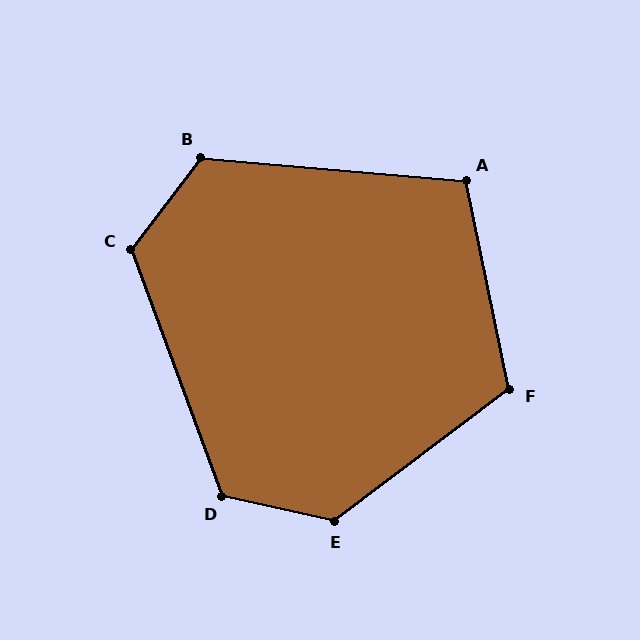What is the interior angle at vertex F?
Approximately 115 degrees (obtuse).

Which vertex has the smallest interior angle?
A, at approximately 107 degrees.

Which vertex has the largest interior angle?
E, at approximately 130 degrees.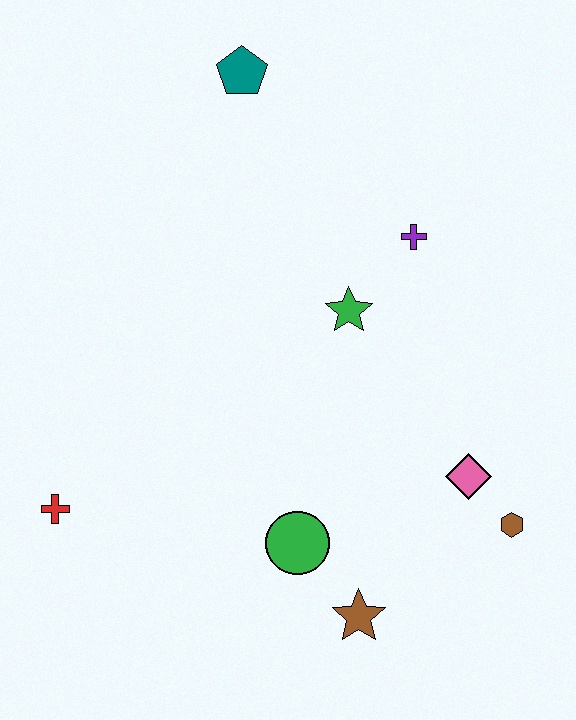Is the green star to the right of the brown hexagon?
No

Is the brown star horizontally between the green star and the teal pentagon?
No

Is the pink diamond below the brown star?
No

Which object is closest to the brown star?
The green circle is closest to the brown star.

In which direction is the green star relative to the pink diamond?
The green star is above the pink diamond.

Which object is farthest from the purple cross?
The red cross is farthest from the purple cross.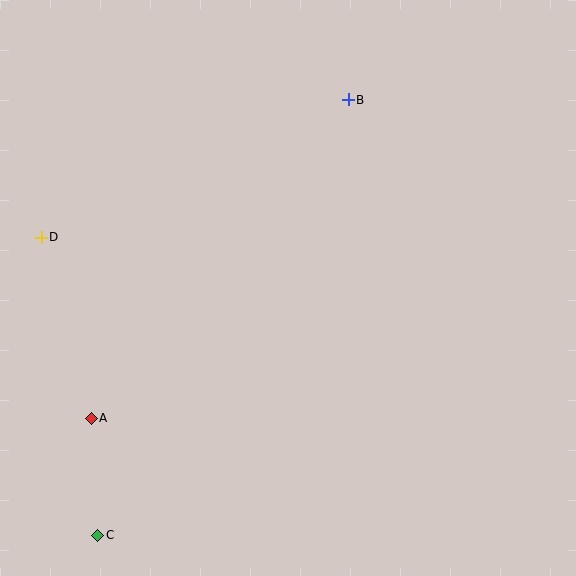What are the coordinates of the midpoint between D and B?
The midpoint between D and B is at (195, 168).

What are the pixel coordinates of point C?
Point C is at (98, 535).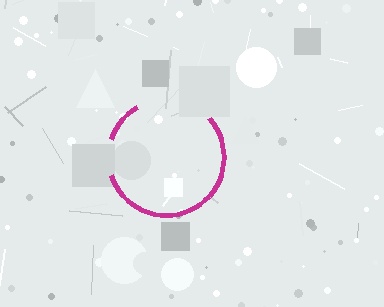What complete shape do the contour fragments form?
The contour fragments form a circle.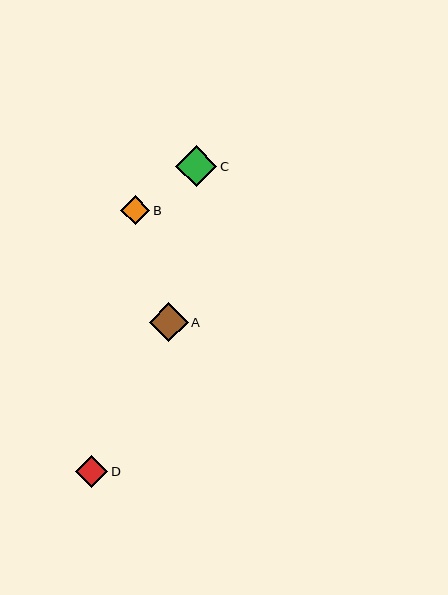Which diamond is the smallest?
Diamond B is the smallest with a size of approximately 29 pixels.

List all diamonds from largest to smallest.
From largest to smallest: C, A, D, B.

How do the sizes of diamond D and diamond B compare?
Diamond D and diamond B are approximately the same size.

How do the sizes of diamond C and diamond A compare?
Diamond C and diamond A are approximately the same size.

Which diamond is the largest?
Diamond C is the largest with a size of approximately 41 pixels.